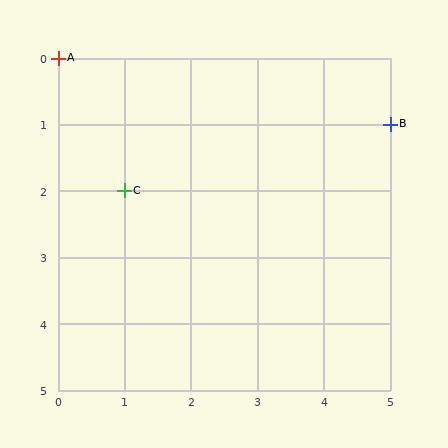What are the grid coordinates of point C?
Point C is at grid coordinates (1, 2).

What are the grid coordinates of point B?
Point B is at grid coordinates (5, 1).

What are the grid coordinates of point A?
Point A is at grid coordinates (0, 0).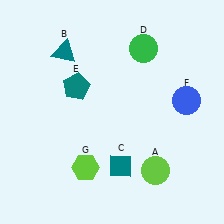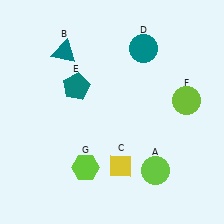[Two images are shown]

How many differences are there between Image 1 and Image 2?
There are 3 differences between the two images.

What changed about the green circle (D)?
In Image 1, D is green. In Image 2, it changed to teal.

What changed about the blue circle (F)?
In Image 1, F is blue. In Image 2, it changed to lime.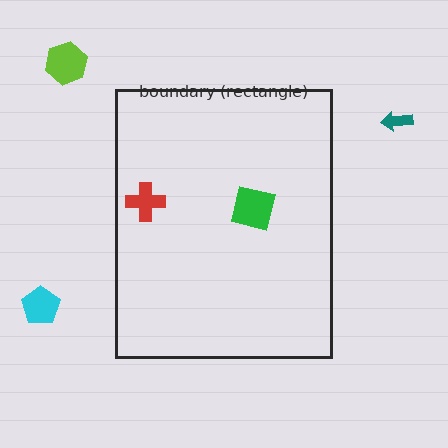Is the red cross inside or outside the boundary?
Inside.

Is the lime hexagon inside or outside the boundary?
Outside.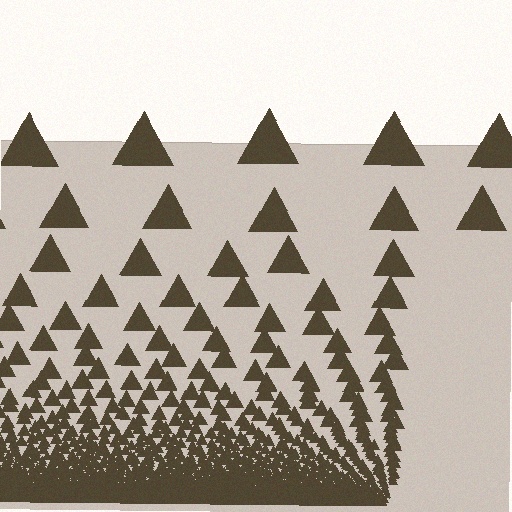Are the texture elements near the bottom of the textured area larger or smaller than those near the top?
Smaller. The gradient is inverted — elements near the bottom are smaller and denser.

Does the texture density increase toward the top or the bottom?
Density increases toward the bottom.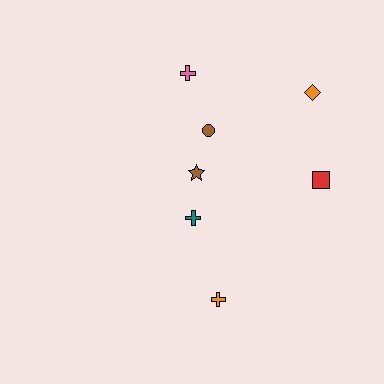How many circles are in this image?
There is 1 circle.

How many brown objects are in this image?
There are 2 brown objects.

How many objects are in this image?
There are 7 objects.